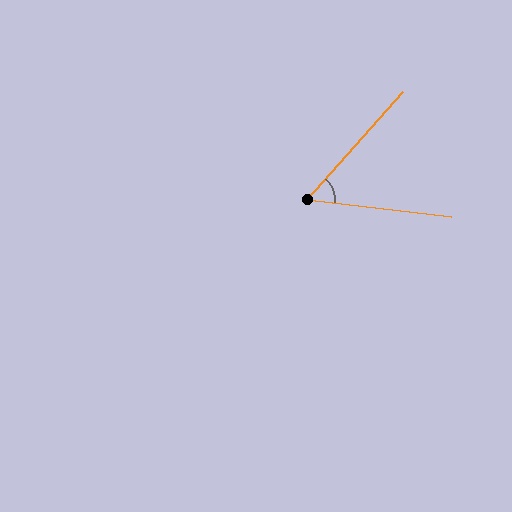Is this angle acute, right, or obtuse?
It is acute.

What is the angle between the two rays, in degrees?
Approximately 55 degrees.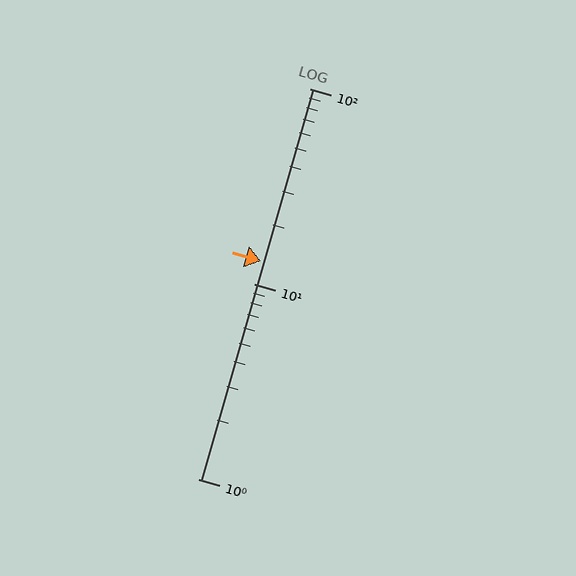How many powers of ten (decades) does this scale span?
The scale spans 2 decades, from 1 to 100.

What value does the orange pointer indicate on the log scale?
The pointer indicates approximately 13.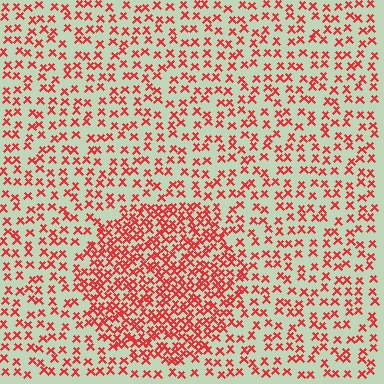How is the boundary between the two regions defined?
The boundary is defined by a change in element density (approximately 2.1x ratio). All elements are the same color, size, and shape.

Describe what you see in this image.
The image contains small red elements arranged at two different densities. A circle-shaped region is visible where the elements are more densely packed than the surrounding area.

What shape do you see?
I see a circle.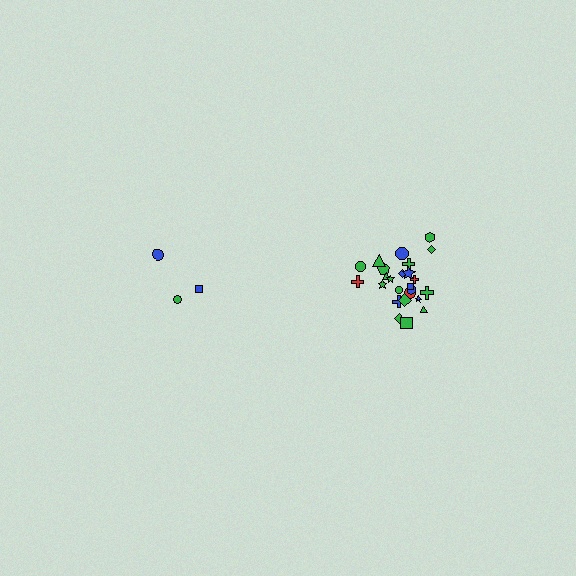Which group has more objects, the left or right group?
The right group.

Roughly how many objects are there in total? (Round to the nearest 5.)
Roughly 30 objects in total.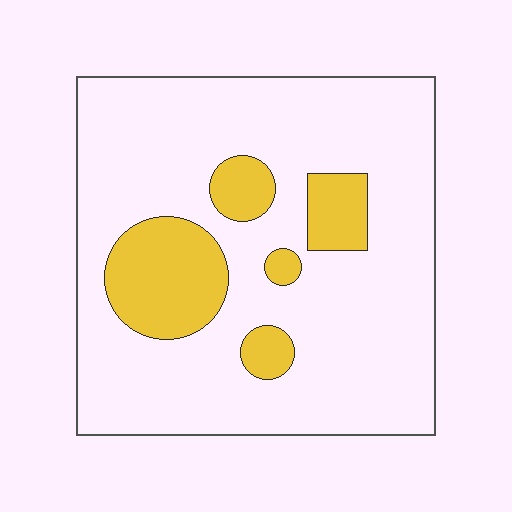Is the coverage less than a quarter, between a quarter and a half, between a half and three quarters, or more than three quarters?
Less than a quarter.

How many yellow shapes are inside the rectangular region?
5.